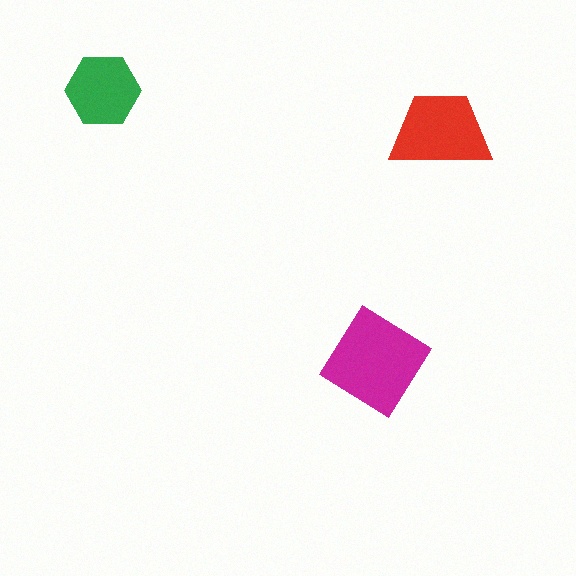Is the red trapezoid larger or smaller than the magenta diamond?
Smaller.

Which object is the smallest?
The green hexagon.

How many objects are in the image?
There are 3 objects in the image.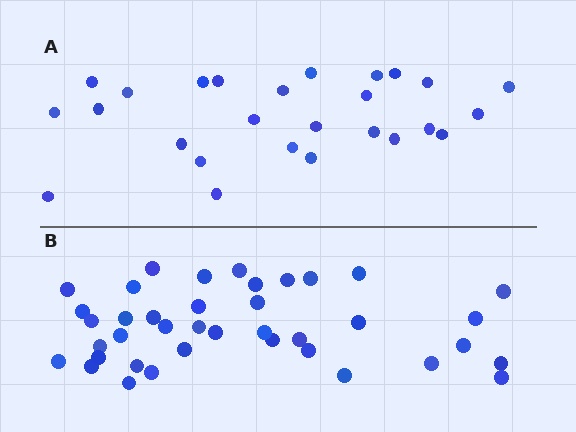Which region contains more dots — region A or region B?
Region B (the bottom region) has more dots.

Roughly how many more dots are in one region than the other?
Region B has approximately 15 more dots than region A.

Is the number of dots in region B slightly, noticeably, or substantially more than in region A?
Region B has substantially more. The ratio is roughly 1.5 to 1.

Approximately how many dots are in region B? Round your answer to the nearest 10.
About 40 dots. (The exact count is 39, which rounds to 40.)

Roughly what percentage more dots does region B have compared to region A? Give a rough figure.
About 50% more.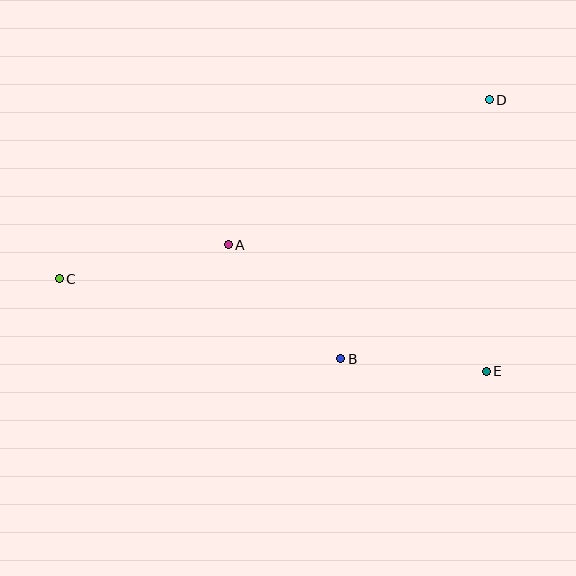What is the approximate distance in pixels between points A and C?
The distance between A and C is approximately 172 pixels.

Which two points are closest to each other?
Points B and E are closest to each other.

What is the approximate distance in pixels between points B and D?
The distance between B and D is approximately 299 pixels.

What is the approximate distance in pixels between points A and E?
The distance between A and E is approximately 288 pixels.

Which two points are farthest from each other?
Points C and D are farthest from each other.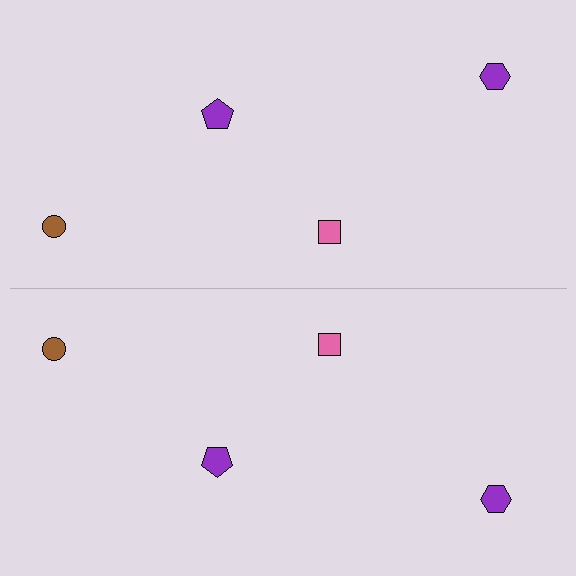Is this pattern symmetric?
Yes, this pattern has bilateral (reflection) symmetry.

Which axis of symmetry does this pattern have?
The pattern has a horizontal axis of symmetry running through the center of the image.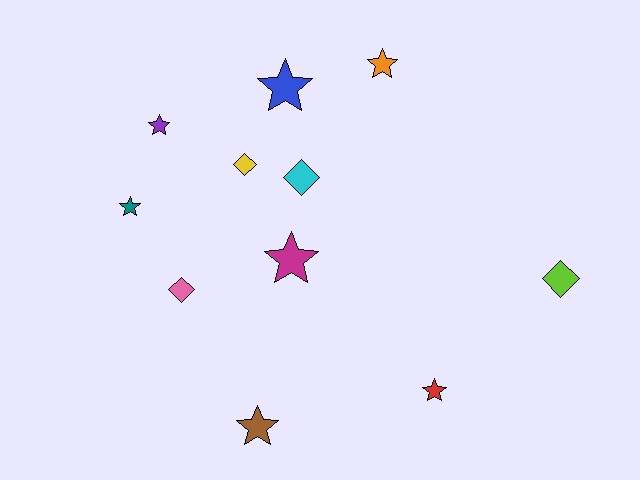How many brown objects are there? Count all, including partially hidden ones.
There is 1 brown object.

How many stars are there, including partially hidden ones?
There are 7 stars.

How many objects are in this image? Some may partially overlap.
There are 11 objects.